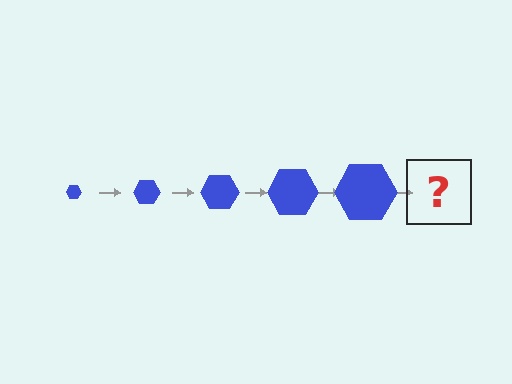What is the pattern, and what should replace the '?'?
The pattern is that the hexagon gets progressively larger each step. The '?' should be a blue hexagon, larger than the previous one.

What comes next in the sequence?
The next element should be a blue hexagon, larger than the previous one.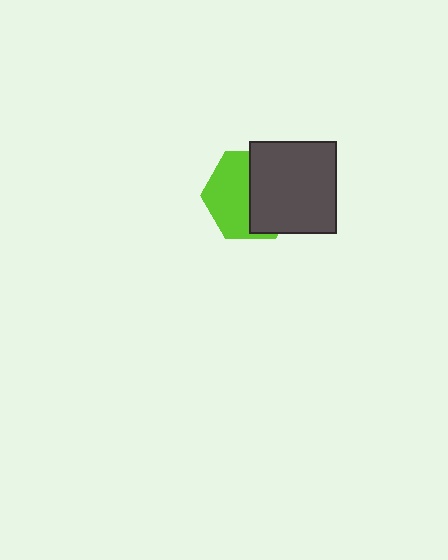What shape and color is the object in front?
The object in front is a dark gray rectangle.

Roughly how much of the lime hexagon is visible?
About half of it is visible (roughly 51%).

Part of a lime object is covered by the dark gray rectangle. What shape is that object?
It is a hexagon.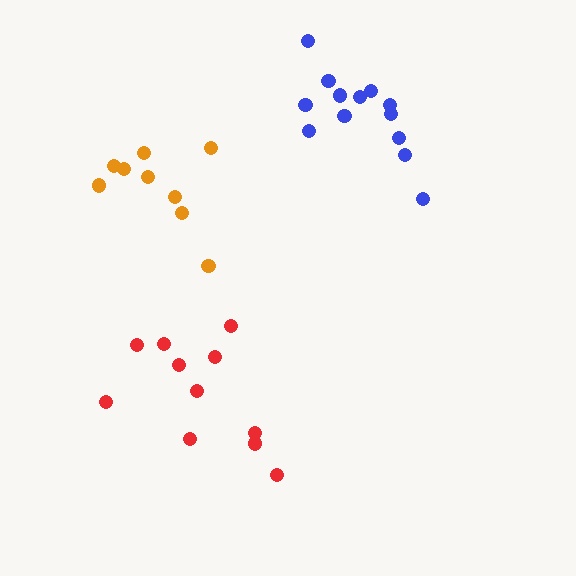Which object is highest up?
The blue cluster is topmost.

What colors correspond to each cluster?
The clusters are colored: blue, red, orange.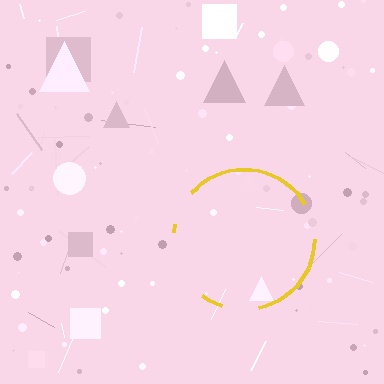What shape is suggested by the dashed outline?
The dashed outline suggests a circle.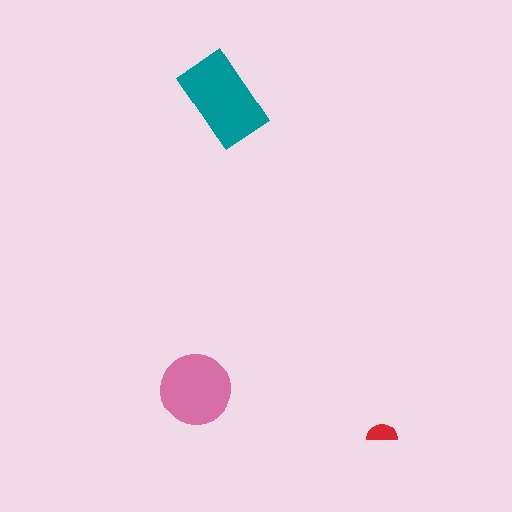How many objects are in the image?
There are 3 objects in the image.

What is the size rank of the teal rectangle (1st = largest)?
1st.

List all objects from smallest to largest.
The red semicircle, the pink circle, the teal rectangle.